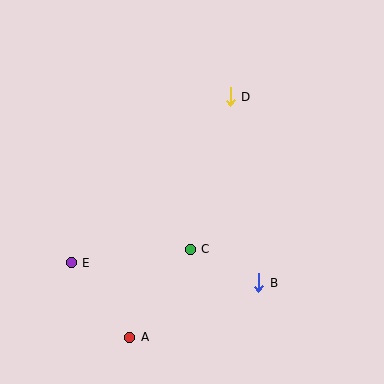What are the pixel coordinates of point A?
Point A is at (130, 337).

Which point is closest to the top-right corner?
Point D is closest to the top-right corner.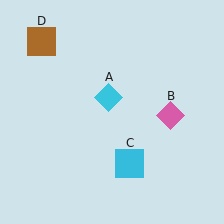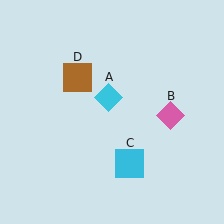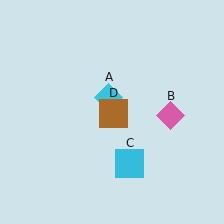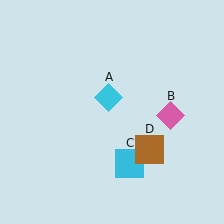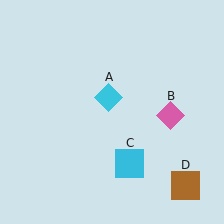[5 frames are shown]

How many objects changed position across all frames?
1 object changed position: brown square (object D).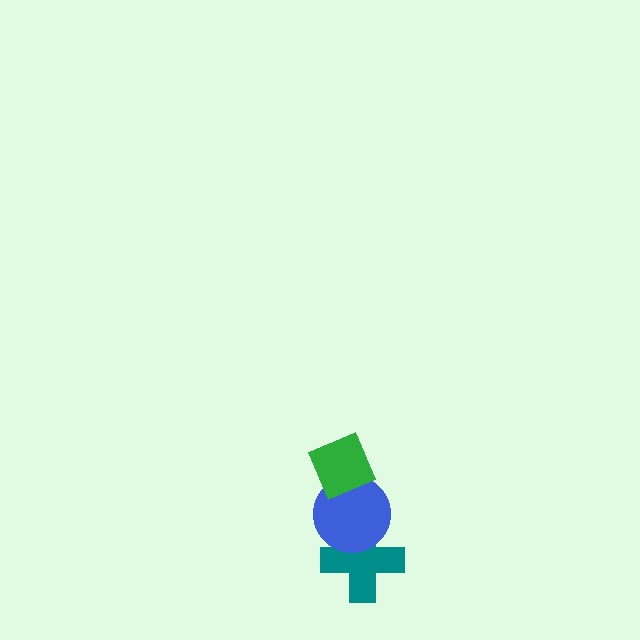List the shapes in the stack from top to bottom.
From top to bottom: the green diamond, the blue circle, the teal cross.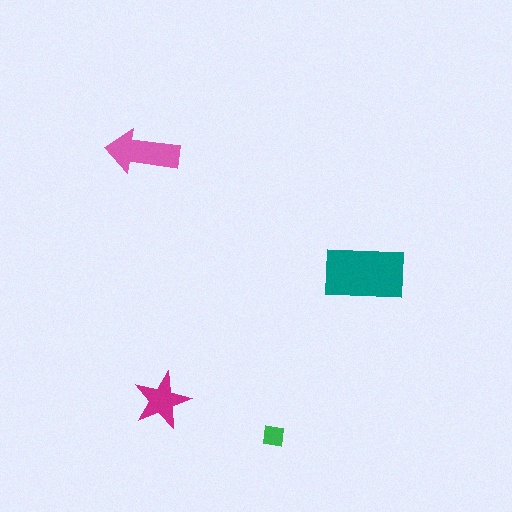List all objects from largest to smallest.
The teal rectangle, the pink arrow, the magenta star, the green square.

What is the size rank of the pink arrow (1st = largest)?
2nd.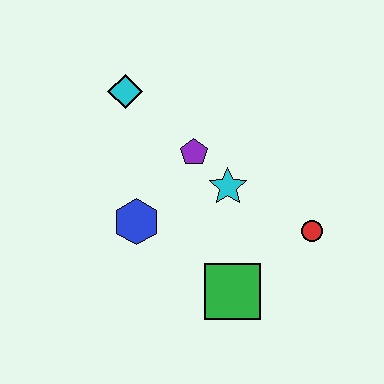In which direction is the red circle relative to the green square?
The red circle is to the right of the green square.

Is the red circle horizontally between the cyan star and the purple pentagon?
No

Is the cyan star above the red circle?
Yes